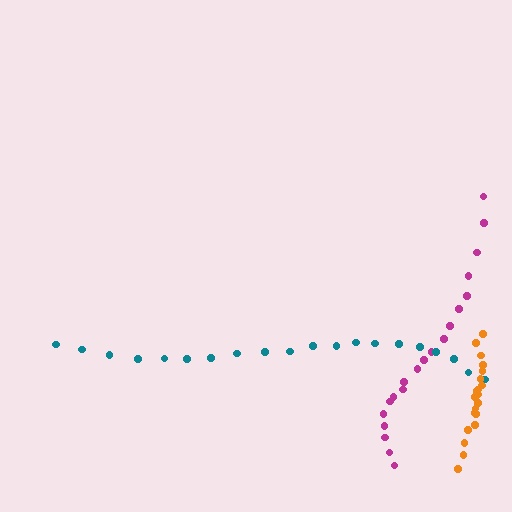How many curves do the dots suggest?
There are 3 distinct paths.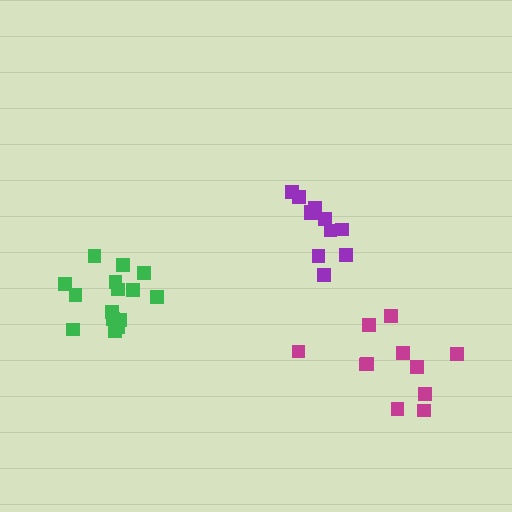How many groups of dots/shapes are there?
There are 3 groups.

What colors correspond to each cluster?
The clusters are colored: green, magenta, purple.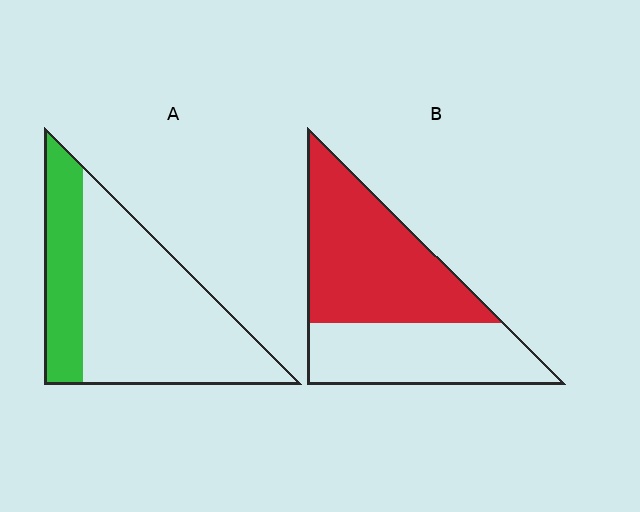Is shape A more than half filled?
No.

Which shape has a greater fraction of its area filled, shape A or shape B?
Shape B.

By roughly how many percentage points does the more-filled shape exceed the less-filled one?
By roughly 30 percentage points (B over A).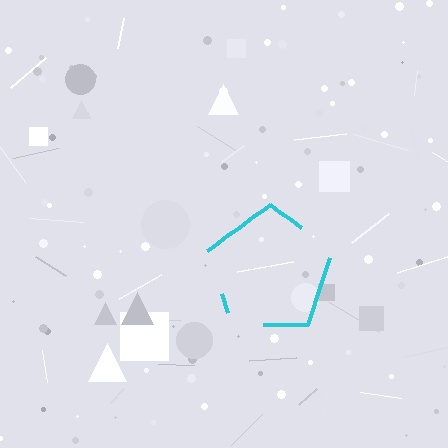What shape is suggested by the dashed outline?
The dashed outline suggests a pentagon.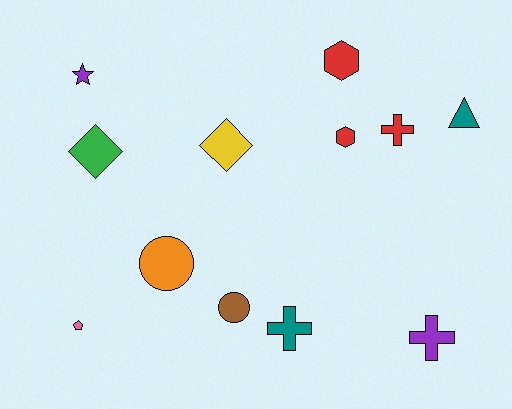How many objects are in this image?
There are 12 objects.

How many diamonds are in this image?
There are 2 diamonds.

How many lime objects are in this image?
There are no lime objects.